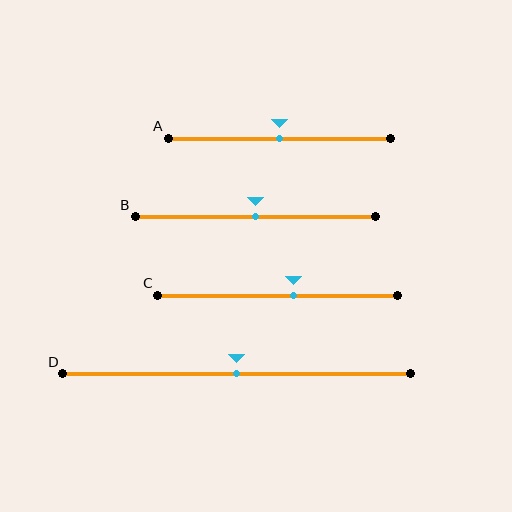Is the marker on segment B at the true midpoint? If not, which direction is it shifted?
Yes, the marker on segment B is at the true midpoint.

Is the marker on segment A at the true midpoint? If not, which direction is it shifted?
Yes, the marker on segment A is at the true midpoint.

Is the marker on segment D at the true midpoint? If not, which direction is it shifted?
Yes, the marker on segment D is at the true midpoint.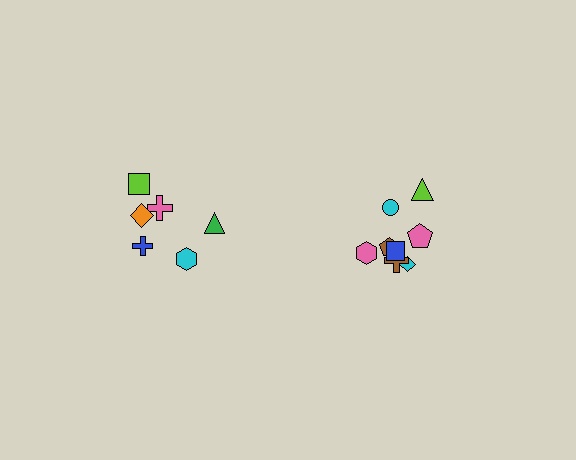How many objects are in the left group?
There are 6 objects.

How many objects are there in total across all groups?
There are 14 objects.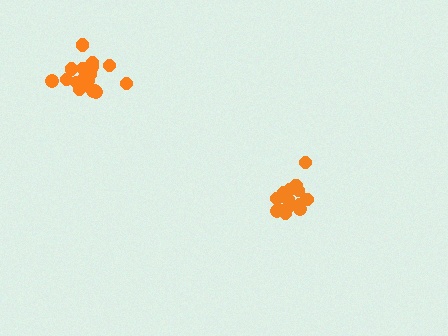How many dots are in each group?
Group 1: 15 dots, Group 2: 19 dots (34 total).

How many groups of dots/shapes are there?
There are 2 groups.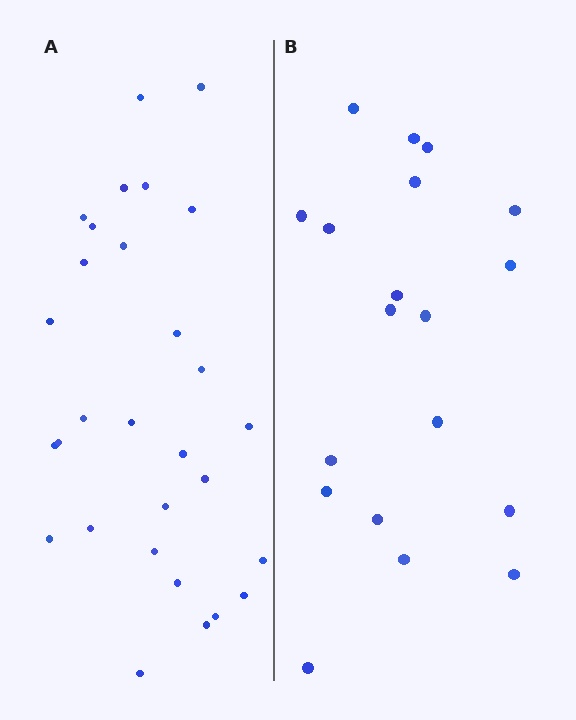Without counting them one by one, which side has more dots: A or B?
Region A (the left region) has more dots.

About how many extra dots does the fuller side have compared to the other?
Region A has roughly 10 or so more dots than region B.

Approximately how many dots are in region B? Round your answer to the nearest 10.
About 20 dots. (The exact count is 19, which rounds to 20.)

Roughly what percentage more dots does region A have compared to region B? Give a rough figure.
About 55% more.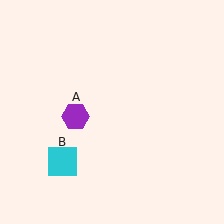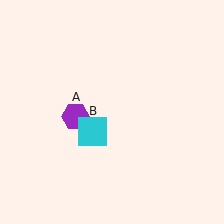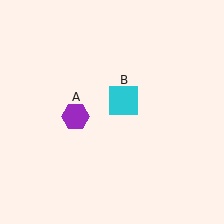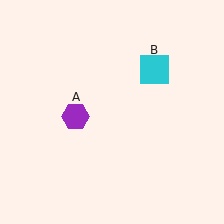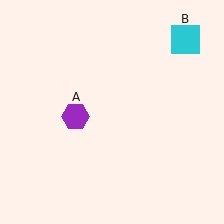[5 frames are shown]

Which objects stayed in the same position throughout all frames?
Purple hexagon (object A) remained stationary.